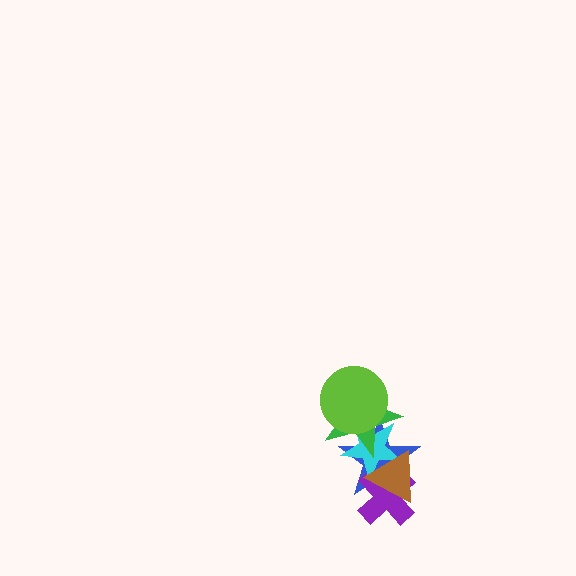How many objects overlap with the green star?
3 objects overlap with the green star.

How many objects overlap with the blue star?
5 objects overlap with the blue star.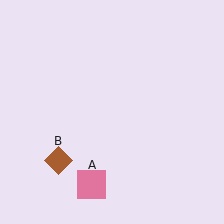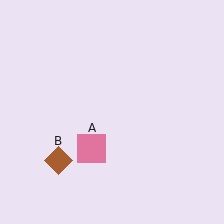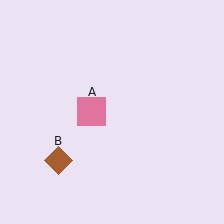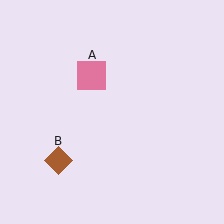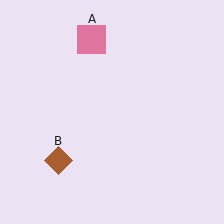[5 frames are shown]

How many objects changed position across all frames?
1 object changed position: pink square (object A).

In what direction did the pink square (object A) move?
The pink square (object A) moved up.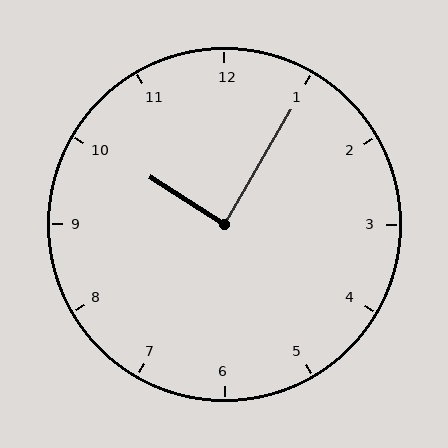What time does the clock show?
10:05.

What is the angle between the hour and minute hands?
Approximately 88 degrees.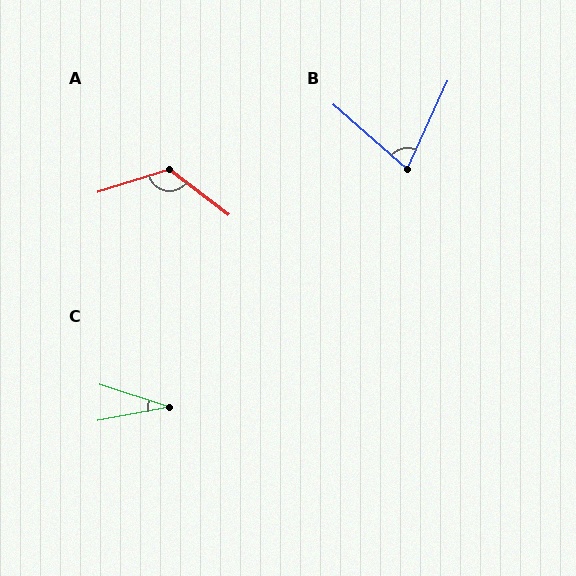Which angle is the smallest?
C, at approximately 29 degrees.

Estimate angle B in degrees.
Approximately 73 degrees.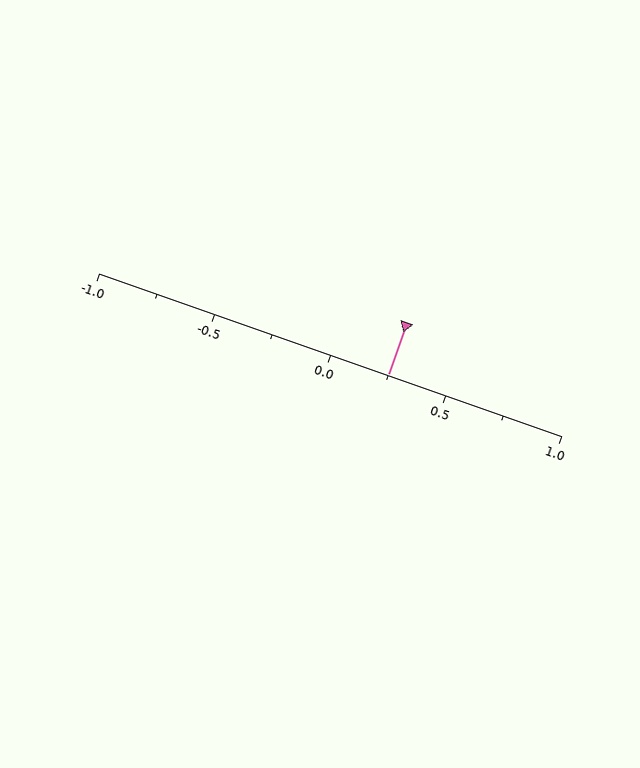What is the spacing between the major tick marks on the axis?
The major ticks are spaced 0.5 apart.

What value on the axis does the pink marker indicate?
The marker indicates approximately 0.25.